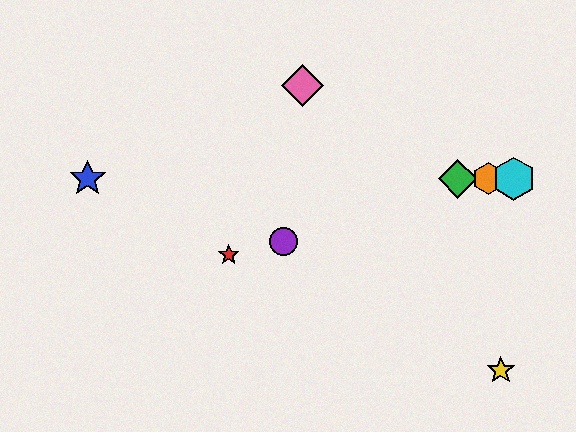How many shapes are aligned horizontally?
4 shapes (the blue star, the green diamond, the orange hexagon, the cyan hexagon) are aligned horizontally.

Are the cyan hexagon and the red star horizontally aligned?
No, the cyan hexagon is at y≈179 and the red star is at y≈255.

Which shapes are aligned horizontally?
The blue star, the green diamond, the orange hexagon, the cyan hexagon are aligned horizontally.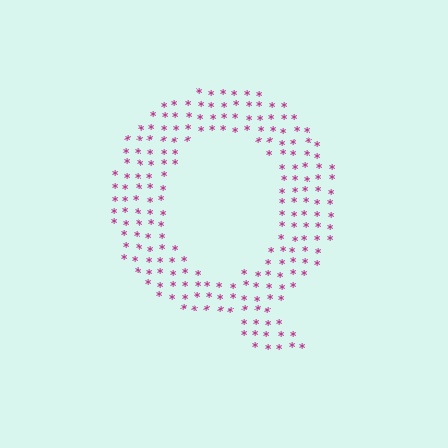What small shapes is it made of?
It is made of small asterisks.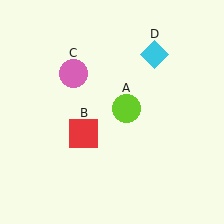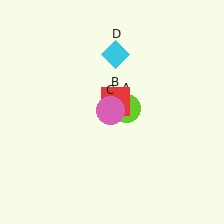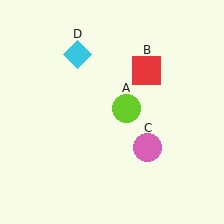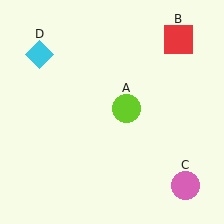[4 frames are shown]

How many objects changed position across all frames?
3 objects changed position: red square (object B), pink circle (object C), cyan diamond (object D).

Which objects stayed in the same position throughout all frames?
Lime circle (object A) remained stationary.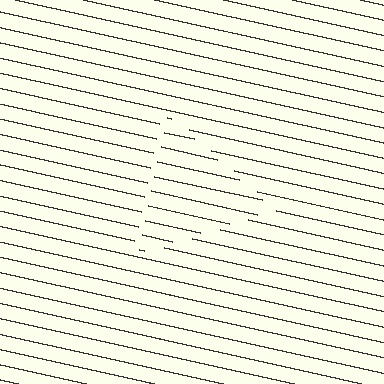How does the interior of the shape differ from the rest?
The interior of the shape contains the same grating, shifted by half a period — the contour is defined by the phase discontinuity where line-ends from the inner and outer gratings abut.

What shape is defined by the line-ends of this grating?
An illusory triangle. The interior of the shape contains the same grating, shifted by half a period — the contour is defined by the phase discontinuity where line-ends from the inner and outer gratings abut.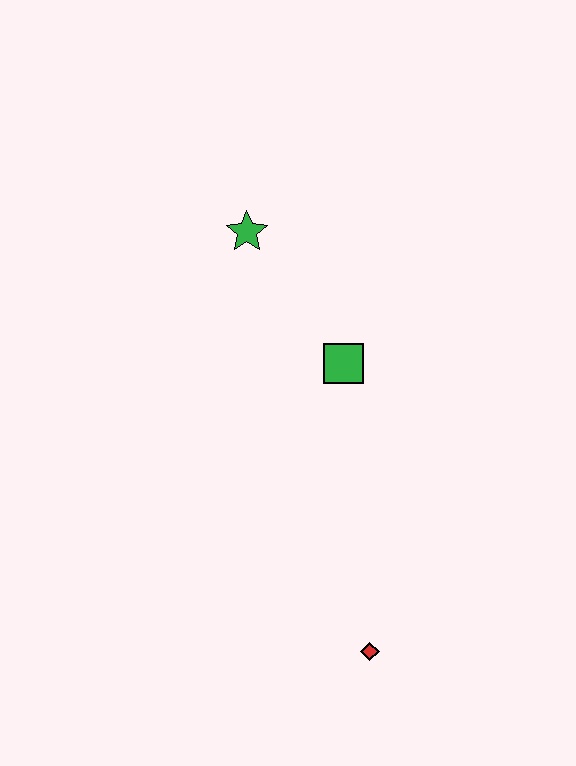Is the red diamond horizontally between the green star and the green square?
No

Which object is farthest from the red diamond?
The green star is farthest from the red diamond.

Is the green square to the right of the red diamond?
No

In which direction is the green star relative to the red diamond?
The green star is above the red diamond.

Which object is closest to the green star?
The green square is closest to the green star.